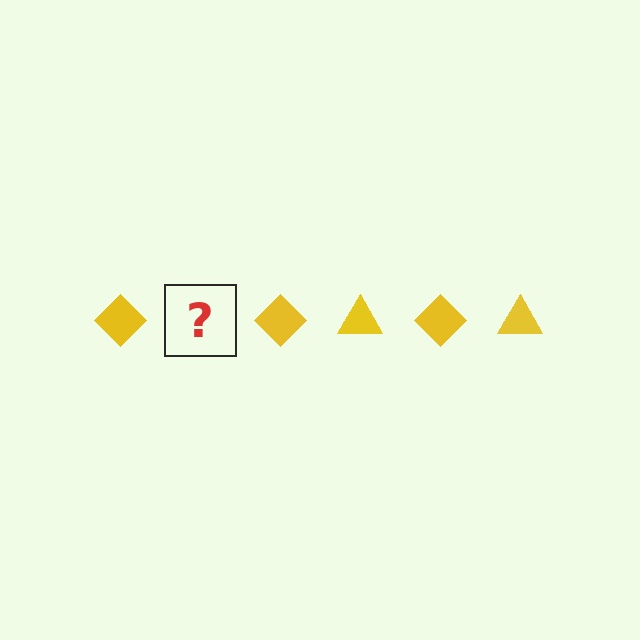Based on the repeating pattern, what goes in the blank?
The blank should be a yellow triangle.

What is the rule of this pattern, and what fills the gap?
The rule is that the pattern cycles through diamond, triangle shapes in yellow. The gap should be filled with a yellow triangle.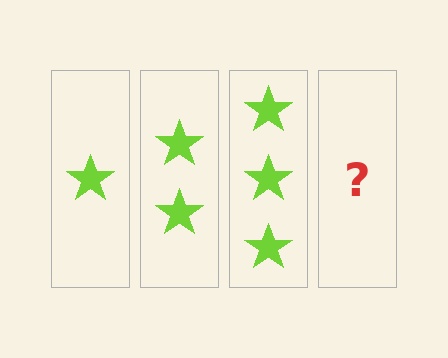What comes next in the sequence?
The next element should be 4 stars.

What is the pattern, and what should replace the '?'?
The pattern is that each step adds one more star. The '?' should be 4 stars.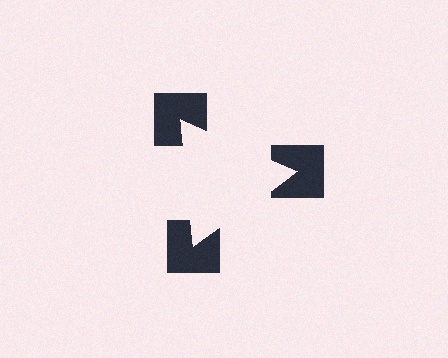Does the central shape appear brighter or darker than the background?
It typically appears slightly brighter than the background, even though no actual brightness change is drawn.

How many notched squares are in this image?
There are 3 — one at each vertex of the illusory triangle.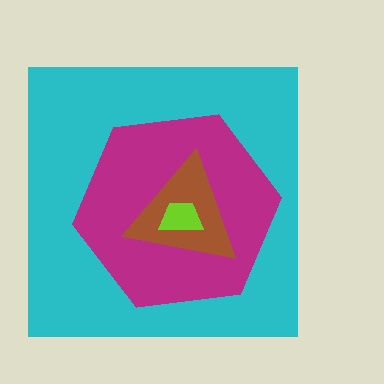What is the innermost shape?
The lime trapezoid.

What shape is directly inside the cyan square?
The magenta hexagon.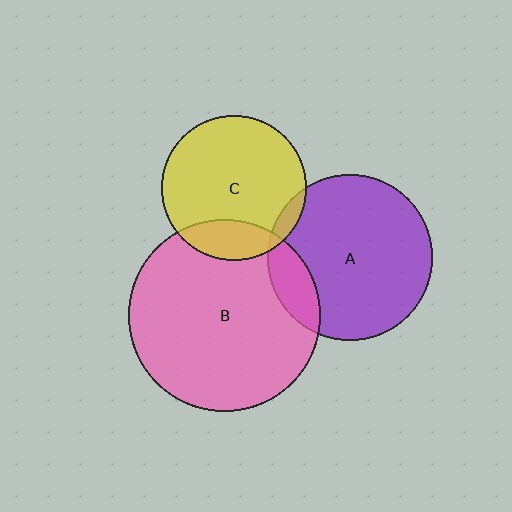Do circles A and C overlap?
Yes.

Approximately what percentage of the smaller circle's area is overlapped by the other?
Approximately 5%.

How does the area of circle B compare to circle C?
Approximately 1.7 times.